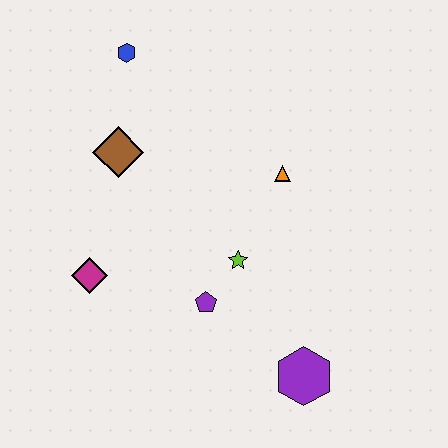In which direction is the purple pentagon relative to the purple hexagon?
The purple pentagon is to the left of the purple hexagon.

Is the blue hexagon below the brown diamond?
No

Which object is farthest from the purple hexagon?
The blue hexagon is farthest from the purple hexagon.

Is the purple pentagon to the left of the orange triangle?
Yes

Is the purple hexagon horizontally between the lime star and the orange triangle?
No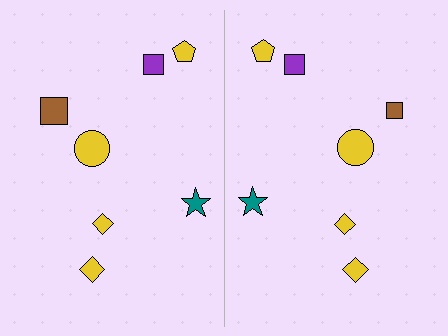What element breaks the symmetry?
The brown square on the right side has a different size than its mirror counterpart.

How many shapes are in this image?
There are 14 shapes in this image.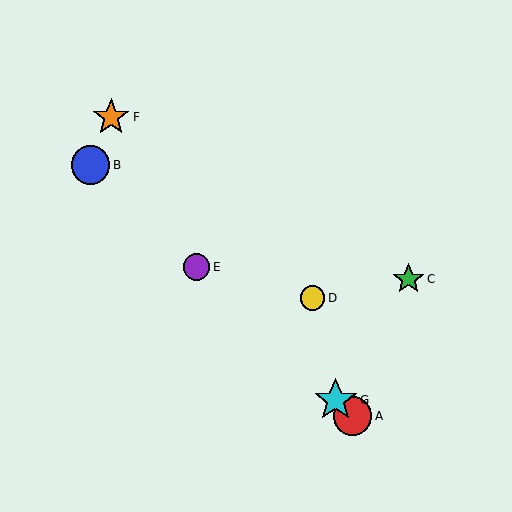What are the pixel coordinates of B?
Object B is at (90, 165).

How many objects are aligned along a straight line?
4 objects (A, B, E, G) are aligned along a straight line.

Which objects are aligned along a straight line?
Objects A, B, E, G are aligned along a straight line.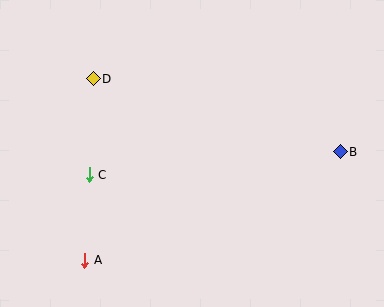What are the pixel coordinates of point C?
Point C is at (89, 175).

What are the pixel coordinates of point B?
Point B is at (340, 152).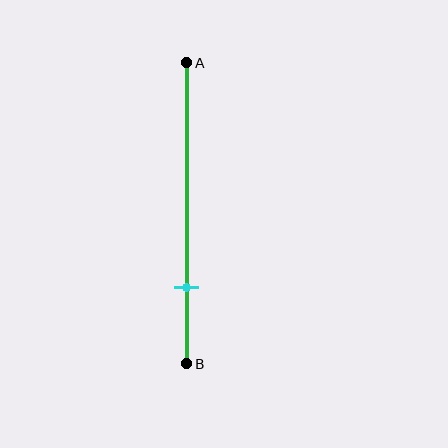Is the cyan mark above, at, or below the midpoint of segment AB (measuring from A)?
The cyan mark is below the midpoint of segment AB.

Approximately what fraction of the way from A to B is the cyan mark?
The cyan mark is approximately 75% of the way from A to B.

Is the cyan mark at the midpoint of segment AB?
No, the mark is at about 75% from A, not at the 50% midpoint.